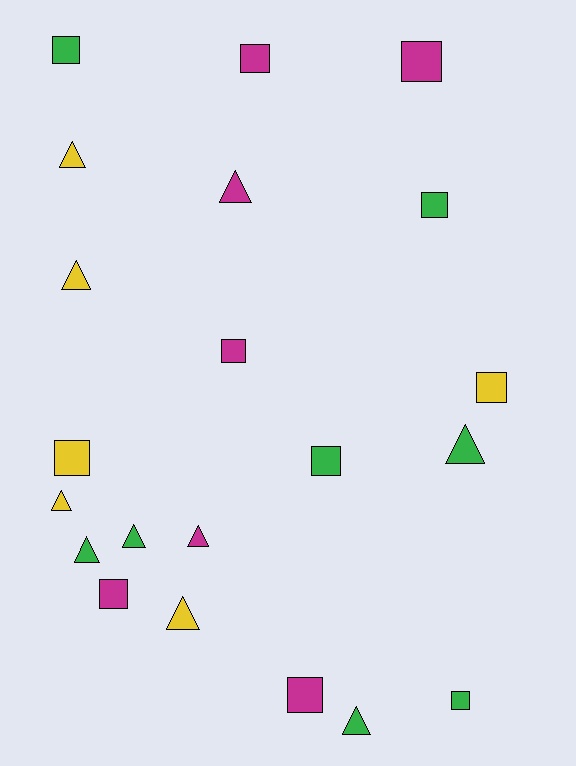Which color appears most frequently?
Green, with 8 objects.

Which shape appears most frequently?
Square, with 11 objects.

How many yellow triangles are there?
There are 4 yellow triangles.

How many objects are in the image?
There are 21 objects.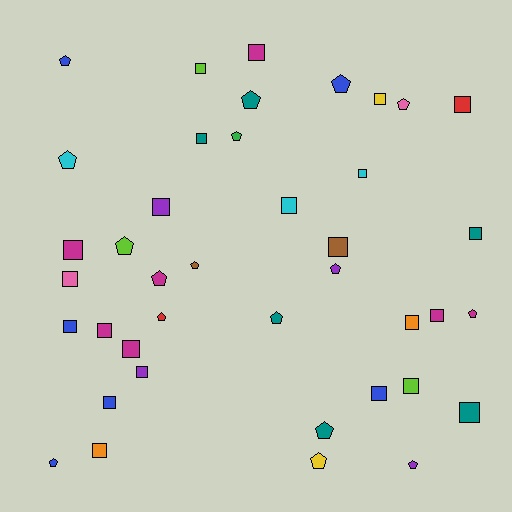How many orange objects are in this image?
There are 2 orange objects.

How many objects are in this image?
There are 40 objects.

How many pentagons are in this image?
There are 17 pentagons.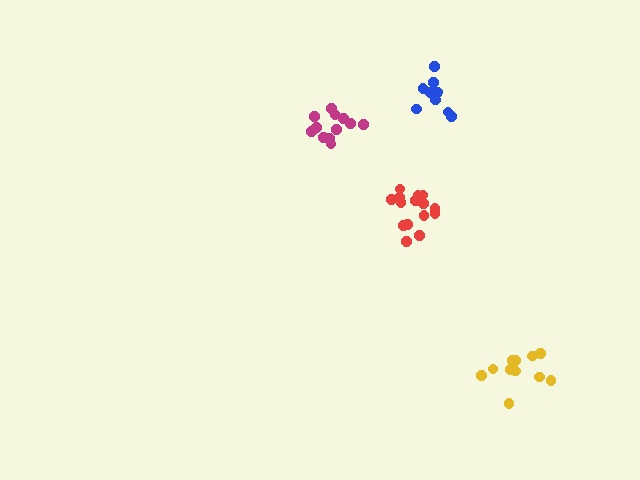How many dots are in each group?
Group 1: 15 dots, Group 2: 10 dots, Group 3: 11 dots, Group 4: 13 dots (49 total).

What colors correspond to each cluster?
The clusters are colored: red, blue, yellow, magenta.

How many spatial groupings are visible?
There are 4 spatial groupings.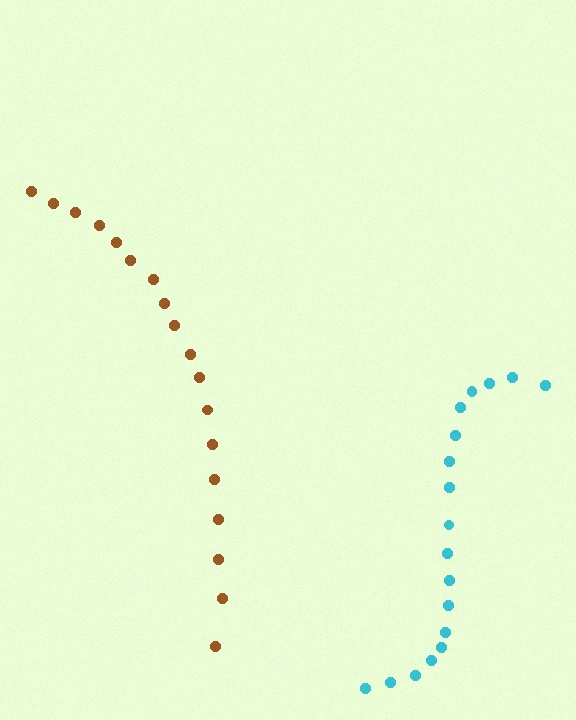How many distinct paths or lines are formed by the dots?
There are 2 distinct paths.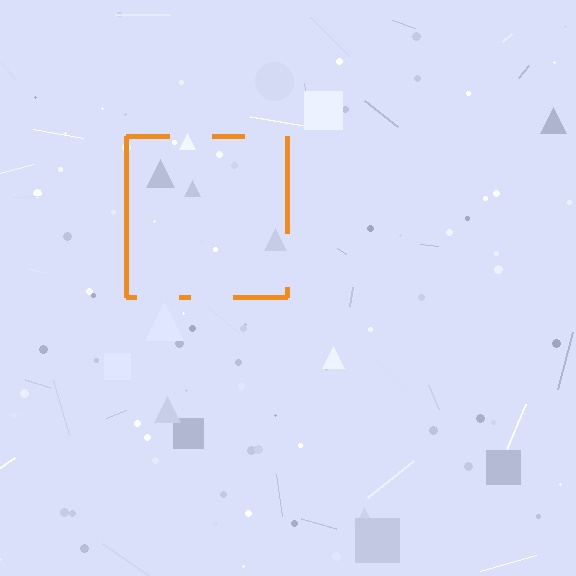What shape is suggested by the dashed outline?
The dashed outline suggests a square.